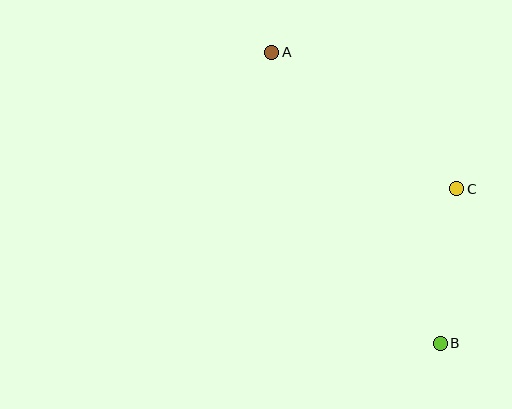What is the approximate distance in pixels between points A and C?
The distance between A and C is approximately 230 pixels.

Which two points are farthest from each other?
Points A and B are farthest from each other.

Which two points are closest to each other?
Points B and C are closest to each other.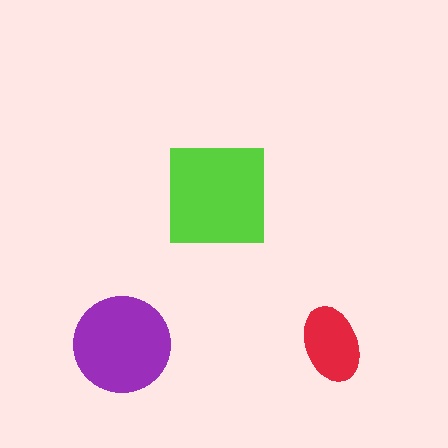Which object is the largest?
The lime square.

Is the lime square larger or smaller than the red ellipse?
Larger.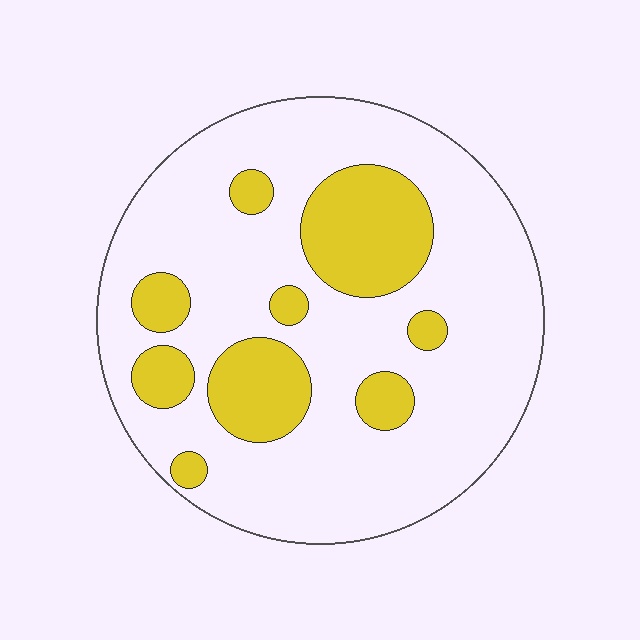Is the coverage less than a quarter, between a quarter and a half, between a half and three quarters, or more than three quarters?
Less than a quarter.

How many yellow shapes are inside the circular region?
9.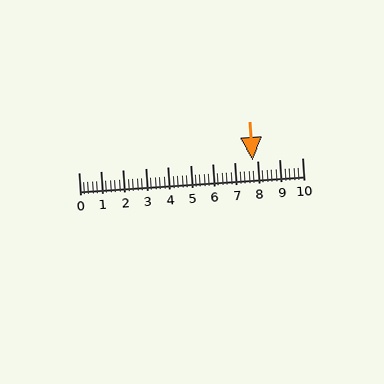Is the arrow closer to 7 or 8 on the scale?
The arrow is closer to 8.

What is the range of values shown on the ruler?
The ruler shows values from 0 to 10.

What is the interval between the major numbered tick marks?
The major tick marks are spaced 1 units apart.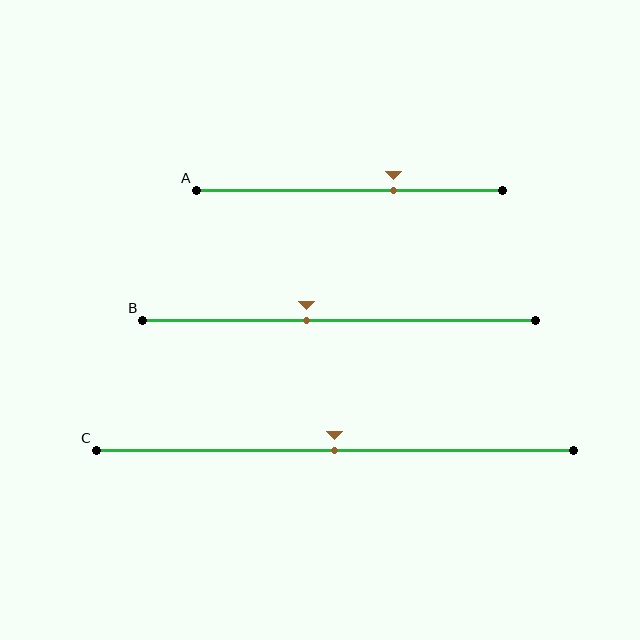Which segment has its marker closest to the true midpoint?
Segment C has its marker closest to the true midpoint.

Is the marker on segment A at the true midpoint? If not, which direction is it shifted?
No, the marker on segment A is shifted to the right by about 15% of the segment length.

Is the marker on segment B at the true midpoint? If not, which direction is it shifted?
No, the marker on segment B is shifted to the left by about 8% of the segment length.